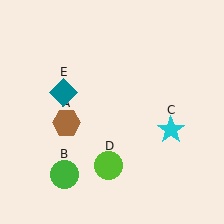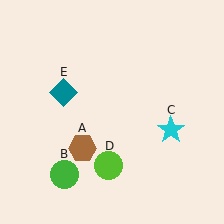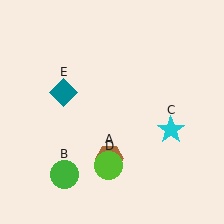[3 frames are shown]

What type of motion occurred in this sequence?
The brown hexagon (object A) rotated counterclockwise around the center of the scene.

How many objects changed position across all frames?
1 object changed position: brown hexagon (object A).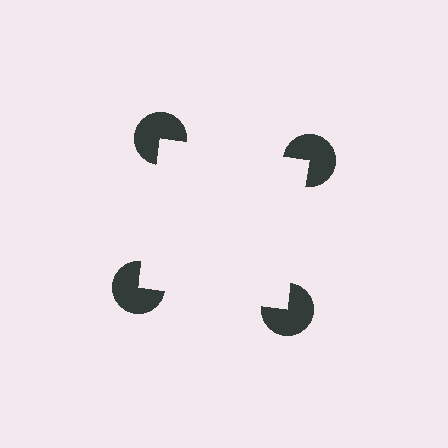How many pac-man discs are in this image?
There are 4 — one at each vertex of the illusory square.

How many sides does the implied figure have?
4 sides.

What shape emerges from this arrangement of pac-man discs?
An illusory square — its edges are inferred from the aligned wedge cuts in the pac-man discs, not physically drawn.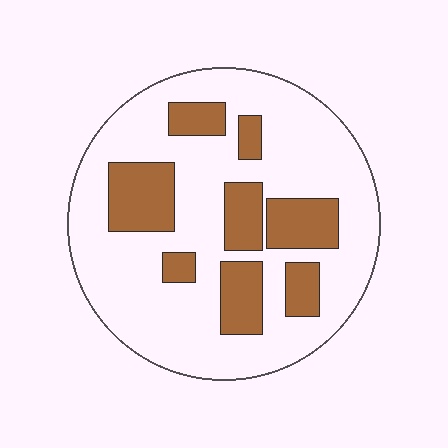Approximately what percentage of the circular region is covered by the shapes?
Approximately 25%.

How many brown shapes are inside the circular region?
8.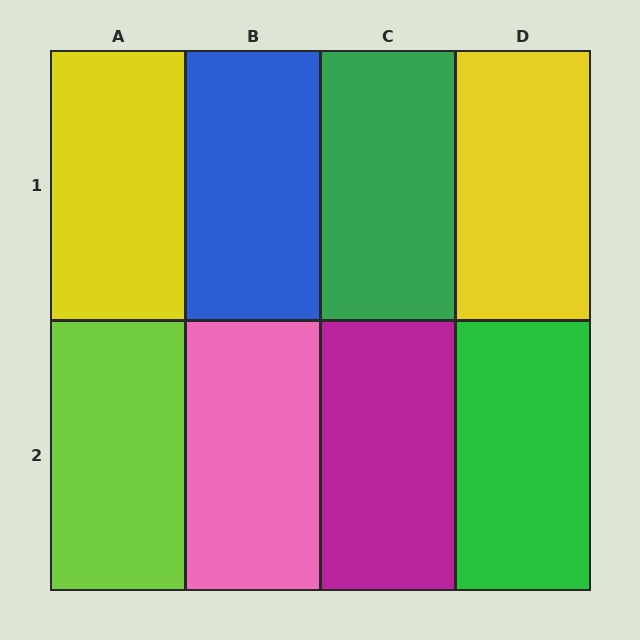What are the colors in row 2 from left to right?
Lime, pink, magenta, green.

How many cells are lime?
1 cell is lime.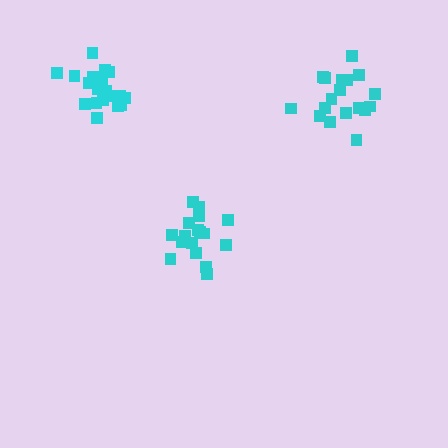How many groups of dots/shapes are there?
There are 3 groups.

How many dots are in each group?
Group 1: 17 dots, Group 2: 18 dots, Group 3: 19 dots (54 total).